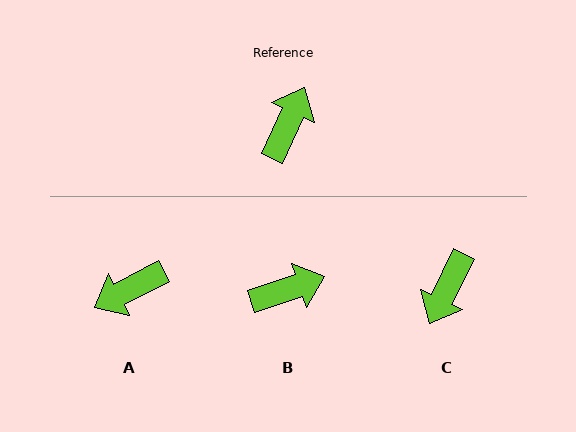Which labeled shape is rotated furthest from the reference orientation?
C, about 178 degrees away.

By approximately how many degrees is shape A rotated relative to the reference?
Approximately 142 degrees counter-clockwise.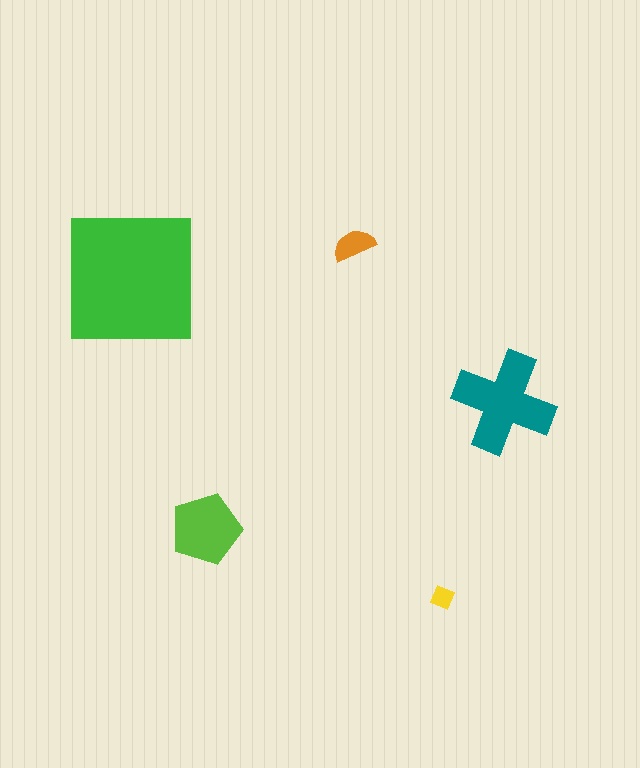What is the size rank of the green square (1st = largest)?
1st.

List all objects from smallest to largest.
The yellow diamond, the orange semicircle, the lime pentagon, the teal cross, the green square.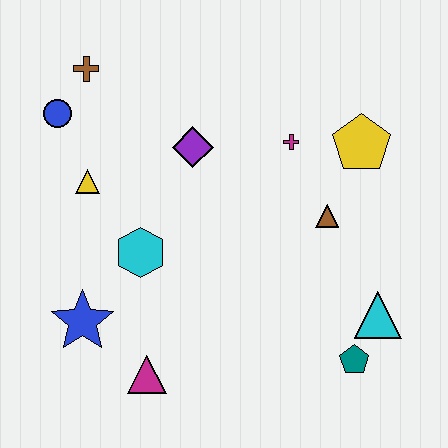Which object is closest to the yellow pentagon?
The magenta cross is closest to the yellow pentagon.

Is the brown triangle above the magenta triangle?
Yes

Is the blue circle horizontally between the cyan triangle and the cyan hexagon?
No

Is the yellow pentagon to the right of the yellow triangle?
Yes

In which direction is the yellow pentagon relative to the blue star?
The yellow pentagon is to the right of the blue star.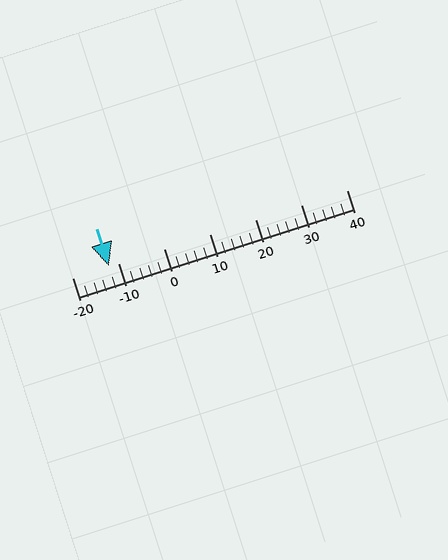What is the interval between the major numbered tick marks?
The major tick marks are spaced 10 units apart.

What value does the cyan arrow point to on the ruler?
The cyan arrow points to approximately -12.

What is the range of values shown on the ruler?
The ruler shows values from -20 to 40.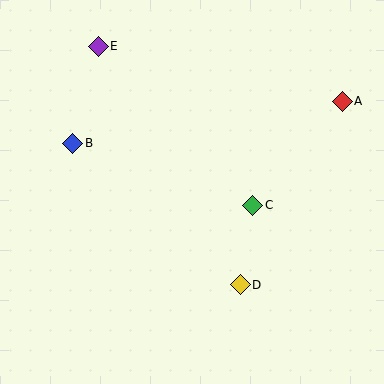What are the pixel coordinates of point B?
Point B is at (73, 143).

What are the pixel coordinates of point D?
Point D is at (240, 285).